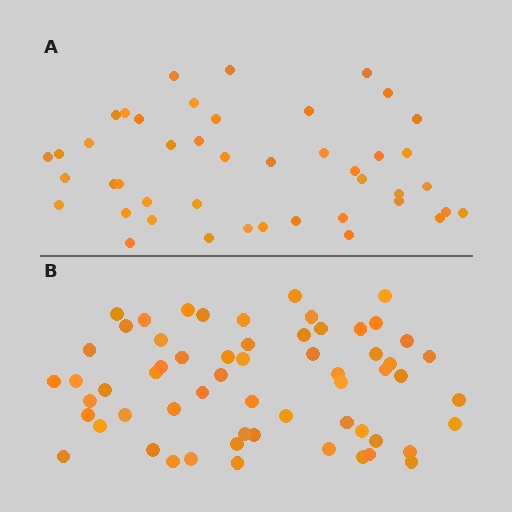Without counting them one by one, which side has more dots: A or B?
Region B (the bottom region) has more dots.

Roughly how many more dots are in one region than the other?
Region B has approximately 15 more dots than region A.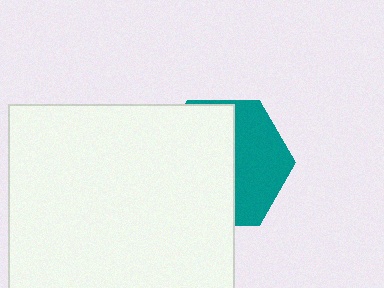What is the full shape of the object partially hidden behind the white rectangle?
The partially hidden object is a teal hexagon.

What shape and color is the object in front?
The object in front is a white rectangle.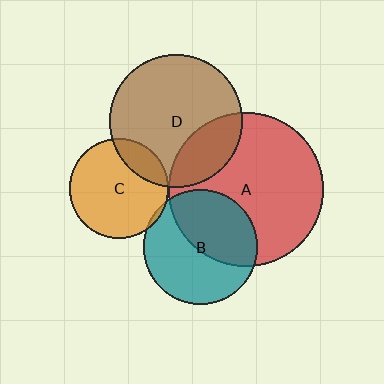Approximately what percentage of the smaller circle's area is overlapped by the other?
Approximately 5%.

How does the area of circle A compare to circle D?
Approximately 1.4 times.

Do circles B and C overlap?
Yes.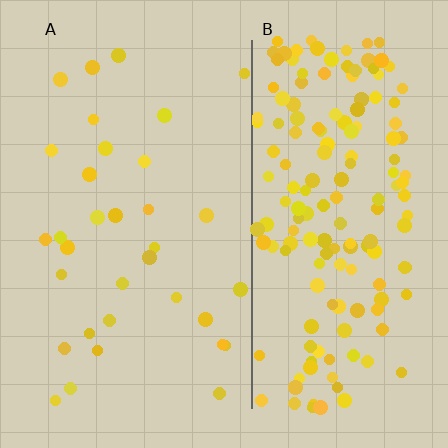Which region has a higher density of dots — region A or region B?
B (the right).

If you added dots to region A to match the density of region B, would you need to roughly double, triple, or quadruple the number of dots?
Approximately quadruple.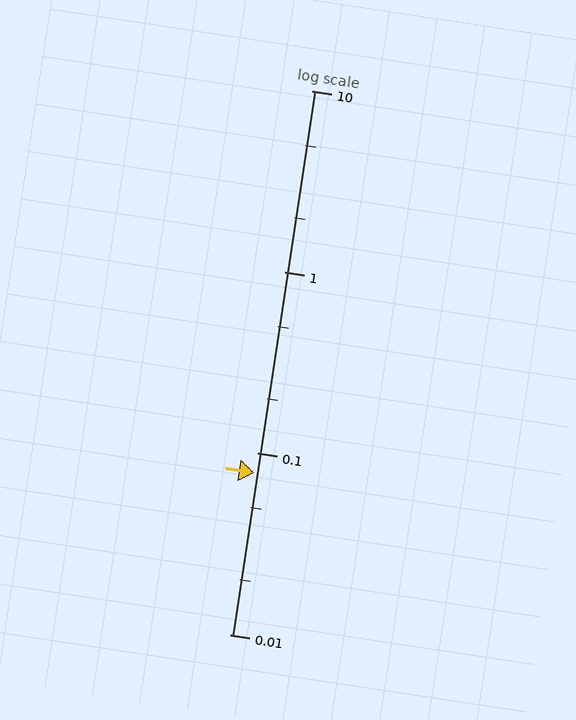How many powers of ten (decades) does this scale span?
The scale spans 3 decades, from 0.01 to 10.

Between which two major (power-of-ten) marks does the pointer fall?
The pointer is between 0.01 and 0.1.